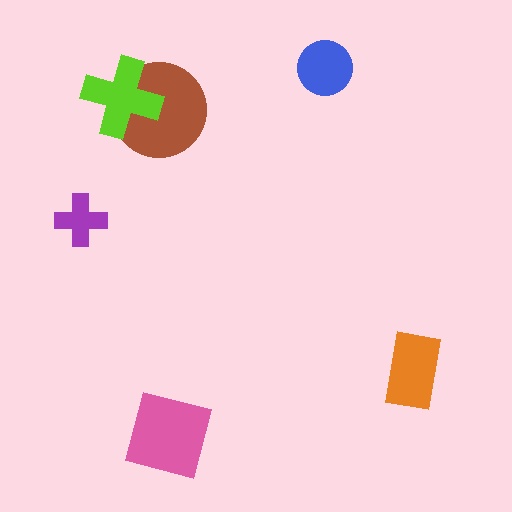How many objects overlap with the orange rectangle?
0 objects overlap with the orange rectangle.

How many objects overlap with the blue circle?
0 objects overlap with the blue circle.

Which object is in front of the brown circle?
The lime cross is in front of the brown circle.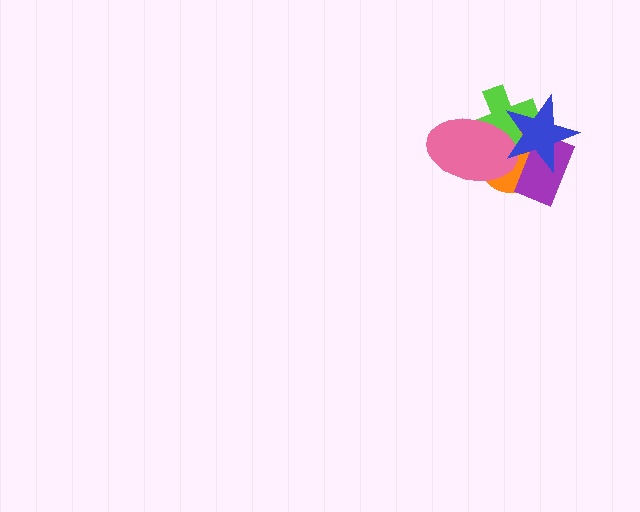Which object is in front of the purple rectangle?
The blue star is in front of the purple rectangle.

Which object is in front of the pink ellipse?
The blue star is in front of the pink ellipse.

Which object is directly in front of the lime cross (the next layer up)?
The pink ellipse is directly in front of the lime cross.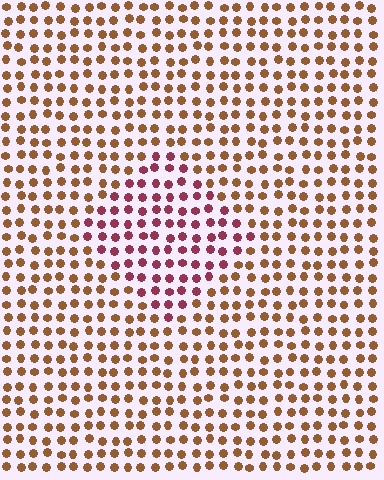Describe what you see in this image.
The image is filled with small brown elements in a uniform arrangement. A diamond-shaped region is visible where the elements are tinted to a slightly different hue, forming a subtle color boundary.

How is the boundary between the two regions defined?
The boundary is defined purely by a slight shift in hue (about 45 degrees). Spacing, size, and orientation are identical on both sides.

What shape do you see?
I see a diamond.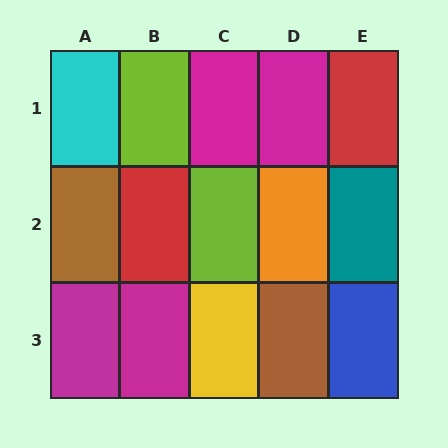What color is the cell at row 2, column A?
Brown.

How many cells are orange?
1 cell is orange.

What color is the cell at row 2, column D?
Orange.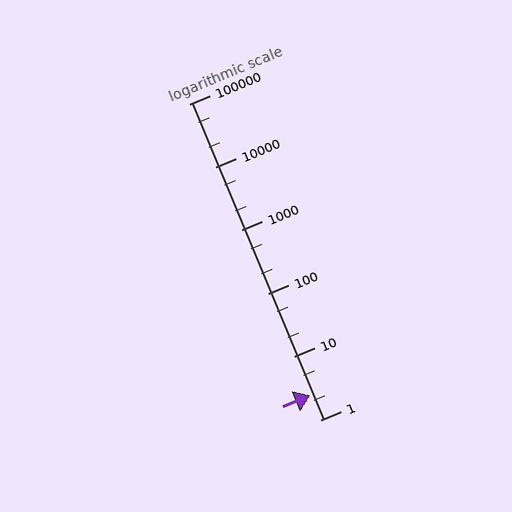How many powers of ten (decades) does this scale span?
The scale spans 5 decades, from 1 to 100000.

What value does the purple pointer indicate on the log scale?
The pointer indicates approximately 2.4.